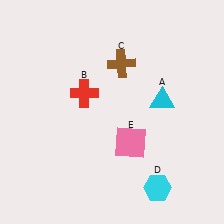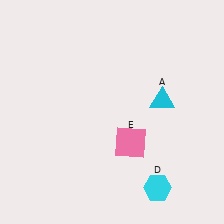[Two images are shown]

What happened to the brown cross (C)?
The brown cross (C) was removed in Image 2. It was in the top-right area of Image 1.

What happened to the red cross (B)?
The red cross (B) was removed in Image 2. It was in the top-left area of Image 1.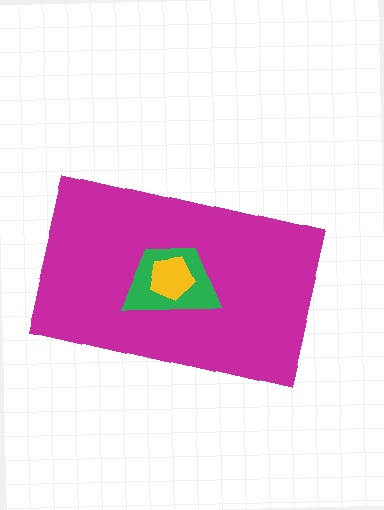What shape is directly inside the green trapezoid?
The yellow pentagon.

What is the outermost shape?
The magenta rectangle.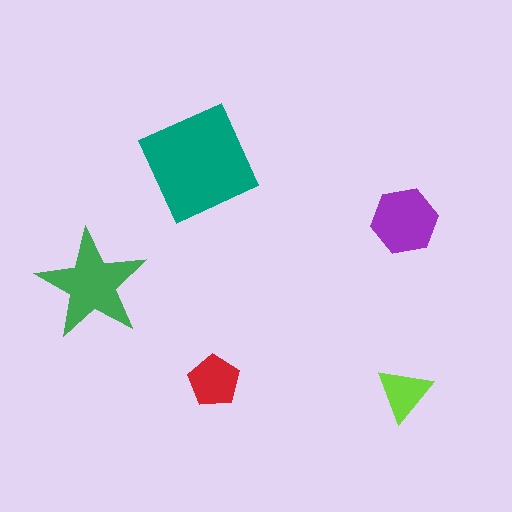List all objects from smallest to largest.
The lime triangle, the red pentagon, the purple hexagon, the green star, the teal diamond.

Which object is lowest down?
The lime triangle is bottommost.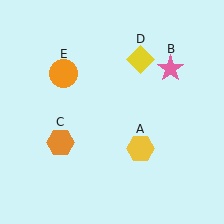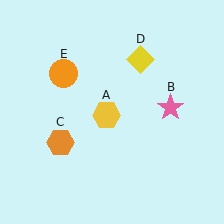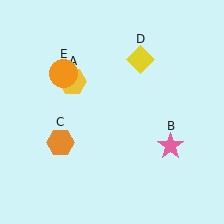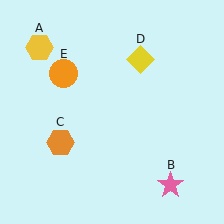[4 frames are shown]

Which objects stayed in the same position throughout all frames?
Orange hexagon (object C) and yellow diamond (object D) and orange circle (object E) remained stationary.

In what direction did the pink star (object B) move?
The pink star (object B) moved down.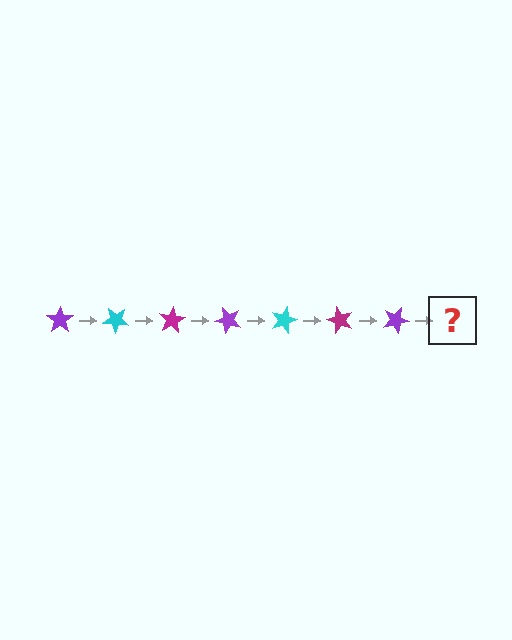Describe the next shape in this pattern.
It should be a cyan star, rotated 280 degrees from the start.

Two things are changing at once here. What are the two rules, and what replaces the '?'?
The two rules are that it rotates 40 degrees each step and the color cycles through purple, cyan, and magenta. The '?' should be a cyan star, rotated 280 degrees from the start.